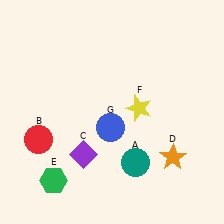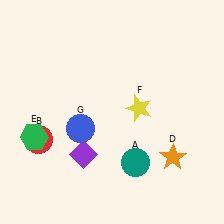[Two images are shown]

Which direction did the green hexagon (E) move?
The green hexagon (E) moved up.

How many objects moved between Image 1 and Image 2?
2 objects moved between the two images.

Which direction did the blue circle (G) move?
The blue circle (G) moved left.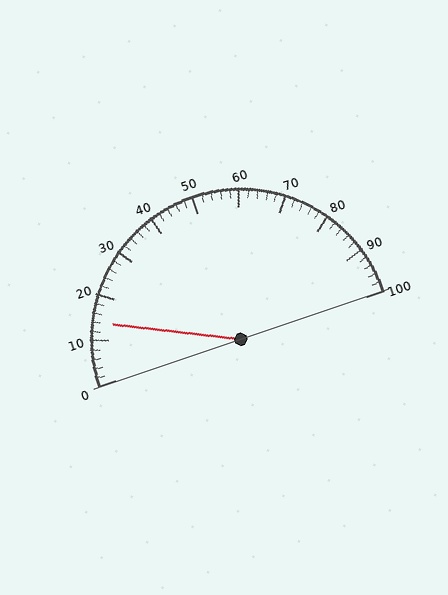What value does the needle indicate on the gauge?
The needle indicates approximately 14.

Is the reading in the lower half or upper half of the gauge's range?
The reading is in the lower half of the range (0 to 100).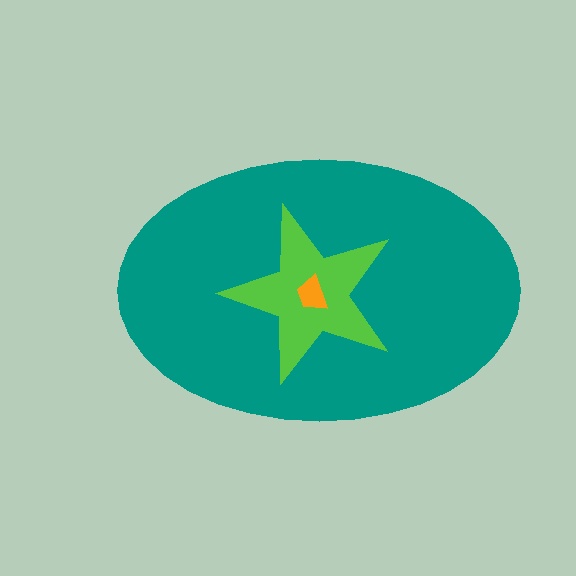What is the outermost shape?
The teal ellipse.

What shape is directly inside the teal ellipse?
The lime star.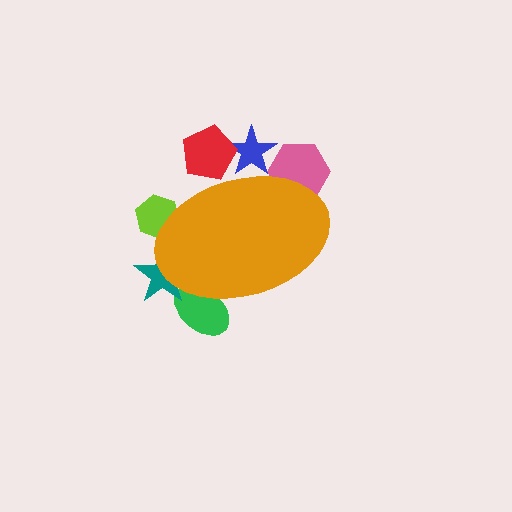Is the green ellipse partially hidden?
Yes, the green ellipse is partially hidden behind the orange ellipse.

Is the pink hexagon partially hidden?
Yes, the pink hexagon is partially hidden behind the orange ellipse.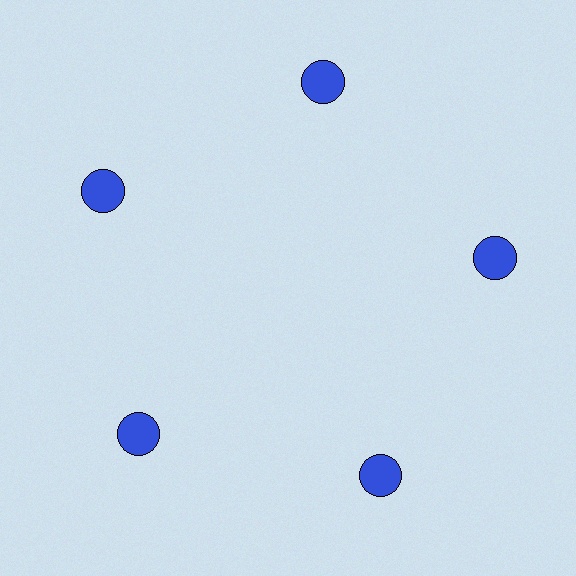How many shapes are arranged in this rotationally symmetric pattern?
There are 5 shapes, arranged in 5 groups of 1.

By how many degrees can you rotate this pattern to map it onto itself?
The pattern maps onto itself every 72 degrees of rotation.